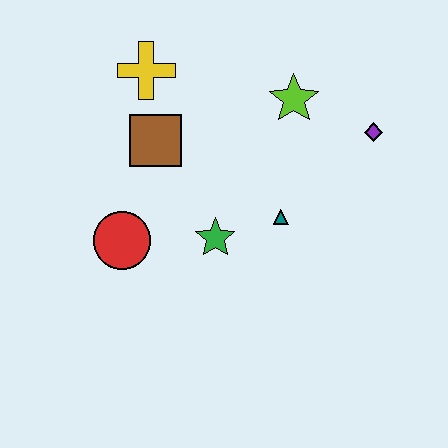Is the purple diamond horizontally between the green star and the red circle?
No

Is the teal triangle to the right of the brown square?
Yes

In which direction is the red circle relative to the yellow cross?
The red circle is below the yellow cross.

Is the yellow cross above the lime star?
Yes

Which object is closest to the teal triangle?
The green star is closest to the teal triangle.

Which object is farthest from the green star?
The purple diamond is farthest from the green star.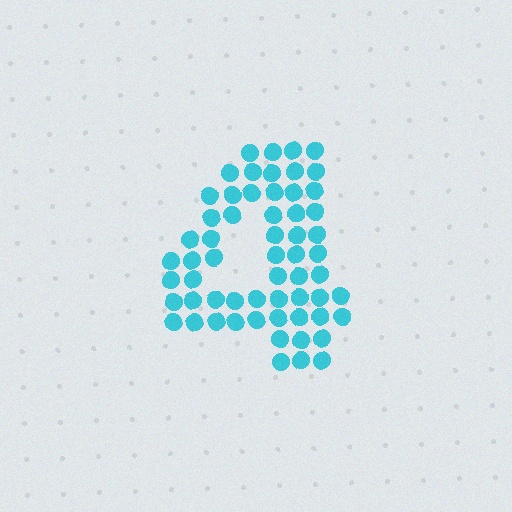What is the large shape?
The large shape is the digit 4.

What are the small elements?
The small elements are circles.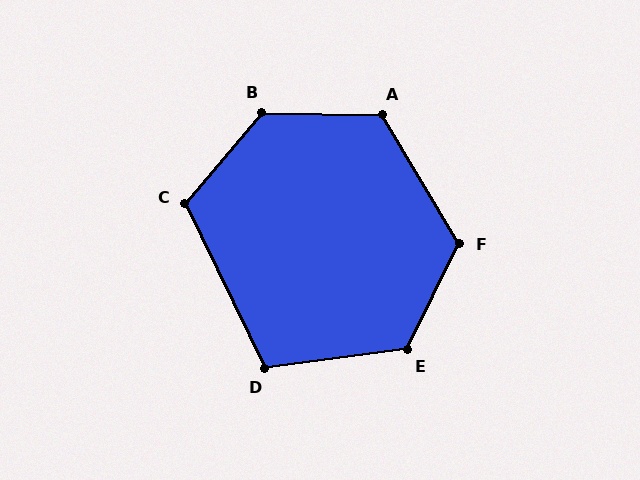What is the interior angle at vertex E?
Approximately 124 degrees (obtuse).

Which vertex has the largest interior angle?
B, at approximately 129 degrees.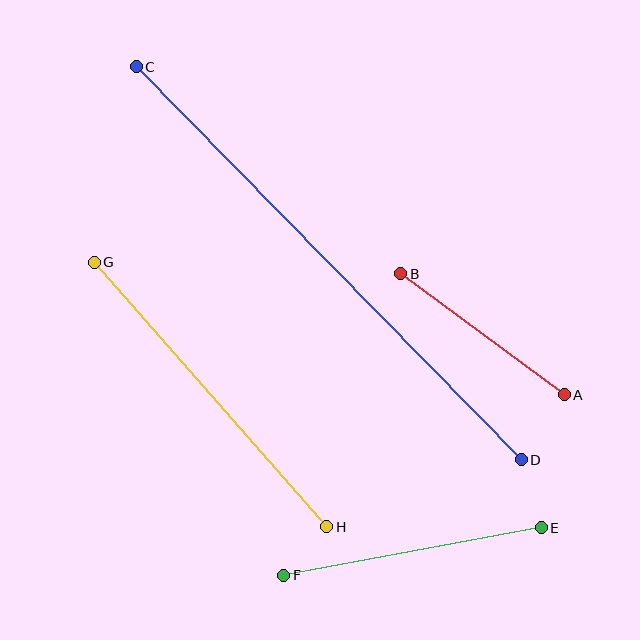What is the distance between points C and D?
The distance is approximately 550 pixels.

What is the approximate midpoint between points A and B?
The midpoint is at approximately (482, 334) pixels.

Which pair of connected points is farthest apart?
Points C and D are farthest apart.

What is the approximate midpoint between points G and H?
The midpoint is at approximately (210, 395) pixels.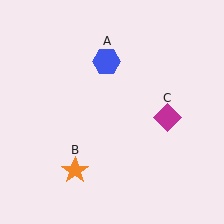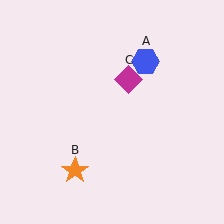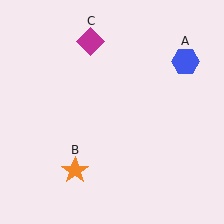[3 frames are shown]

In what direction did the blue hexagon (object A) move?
The blue hexagon (object A) moved right.